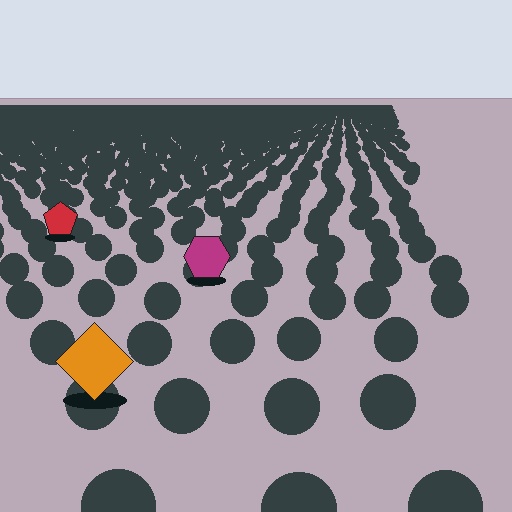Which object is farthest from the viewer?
The red pentagon is farthest from the viewer. It appears smaller and the ground texture around it is denser.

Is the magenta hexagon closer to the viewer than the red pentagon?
Yes. The magenta hexagon is closer — you can tell from the texture gradient: the ground texture is coarser near it.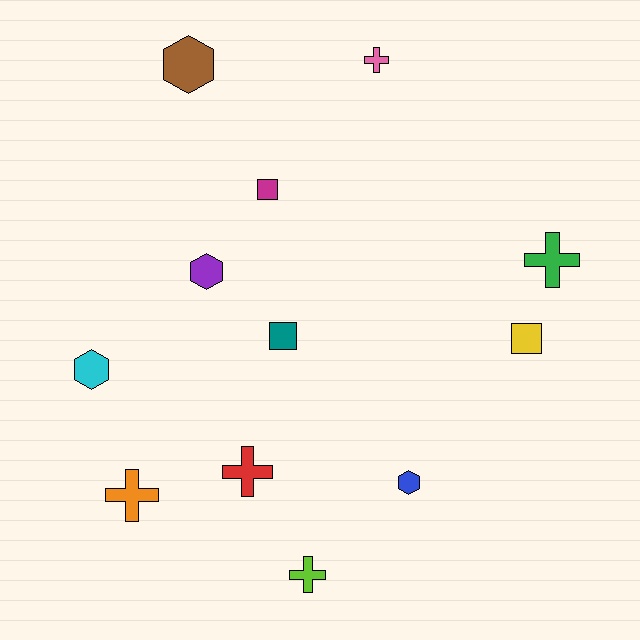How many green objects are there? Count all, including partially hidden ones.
There is 1 green object.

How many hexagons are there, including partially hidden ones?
There are 4 hexagons.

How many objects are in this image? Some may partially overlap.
There are 12 objects.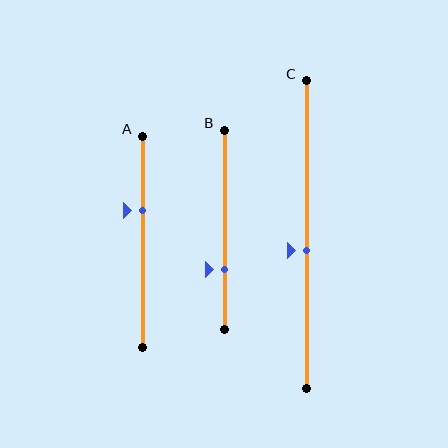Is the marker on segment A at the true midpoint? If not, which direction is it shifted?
No, the marker on segment A is shifted upward by about 15% of the segment length.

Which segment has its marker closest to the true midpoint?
Segment C has its marker closest to the true midpoint.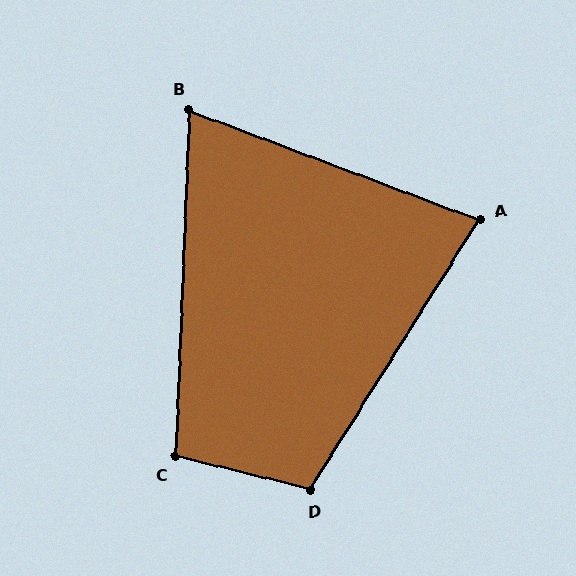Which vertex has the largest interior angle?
D, at approximately 108 degrees.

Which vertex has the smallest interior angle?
B, at approximately 72 degrees.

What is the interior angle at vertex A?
Approximately 79 degrees (acute).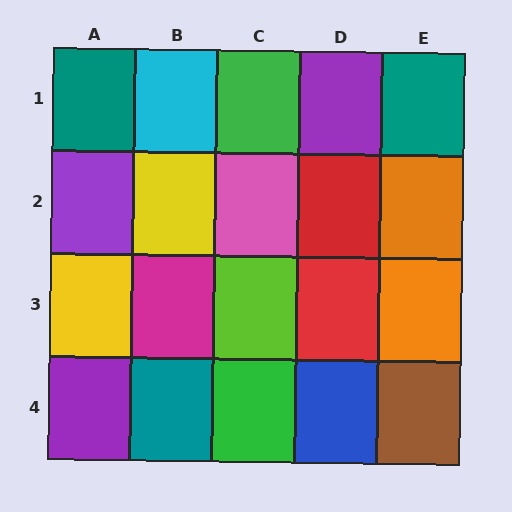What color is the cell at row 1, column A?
Teal.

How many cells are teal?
3 cells are teal.